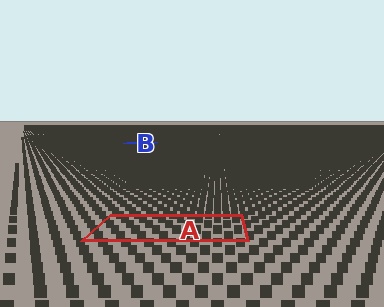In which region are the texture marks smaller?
The texture marks are smaller in region B, because it is farther away.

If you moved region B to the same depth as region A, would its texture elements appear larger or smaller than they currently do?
They would appear larger. At a closer depth, the same texture elements are projected at a bigger on-screen size.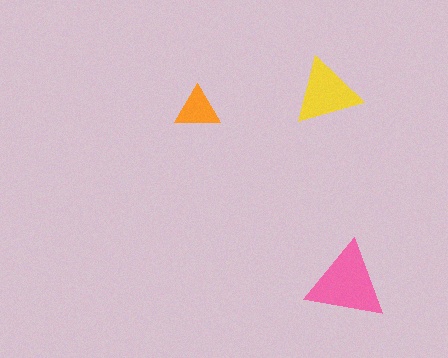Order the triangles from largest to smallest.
the pink one, the yellow one, the orange one.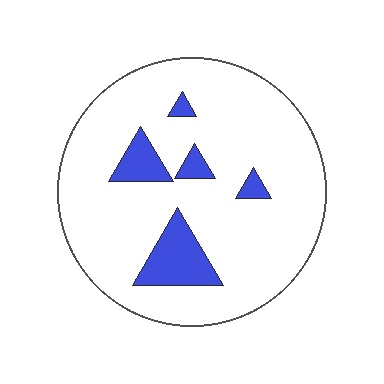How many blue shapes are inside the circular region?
5.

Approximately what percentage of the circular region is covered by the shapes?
Approximately 15%.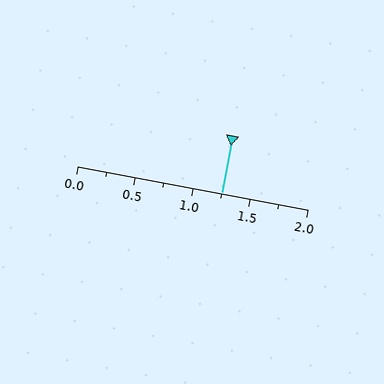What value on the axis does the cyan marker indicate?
The marker indicates approximately 1.25.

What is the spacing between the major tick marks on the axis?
The major ticks are spaced 0.5 apart.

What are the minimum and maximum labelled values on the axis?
The axis runs from 0.0 to 2.0.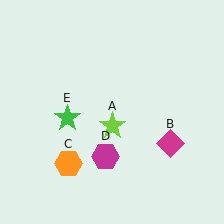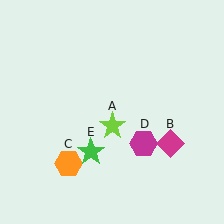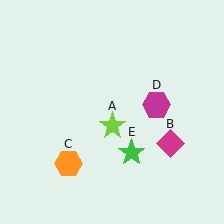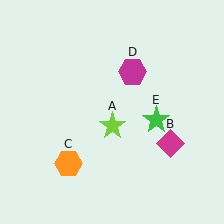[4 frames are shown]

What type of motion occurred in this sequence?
The magenta hexagon (object D), green star (object E) rotated counterclockwise around the center of the scene.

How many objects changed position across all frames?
2 objects changed position: magenta hexagon (object D), green star (object E).